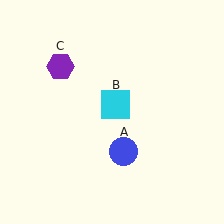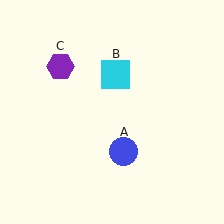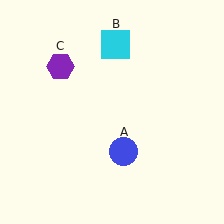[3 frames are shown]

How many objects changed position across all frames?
1 object changed position: cyan square (object B).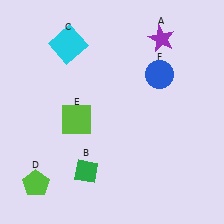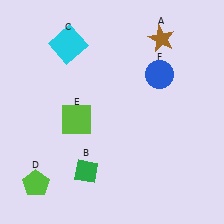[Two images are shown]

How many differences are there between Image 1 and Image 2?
There is 1 difference between the two images.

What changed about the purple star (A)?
In Image 1, A is purple. In Image 2, it changed to brown.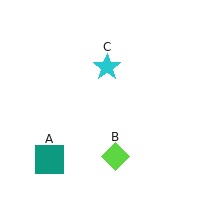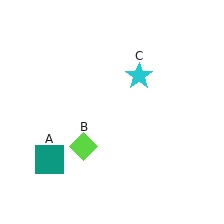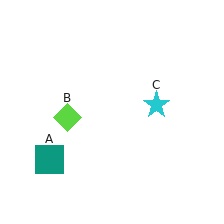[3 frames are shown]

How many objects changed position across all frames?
2 objects changed position: lime diamond (object B), cyan star (object C).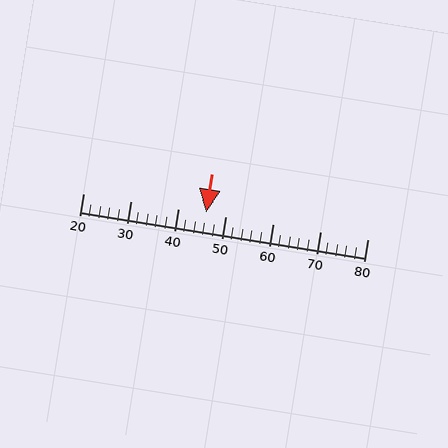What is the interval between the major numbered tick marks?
The major tick marks are spaced 10 units apart.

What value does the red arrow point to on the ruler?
The red arrow points to approximately 46.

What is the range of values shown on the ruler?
The ruler shows values from 20 to 80.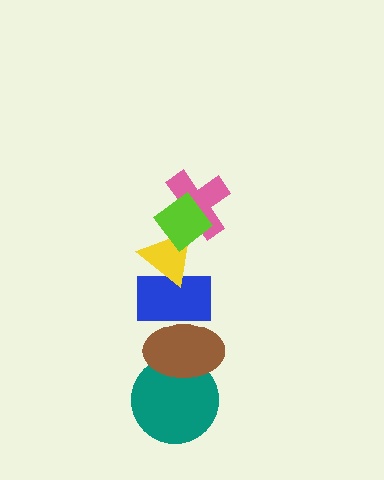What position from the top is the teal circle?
The teal circle is 6th from the top.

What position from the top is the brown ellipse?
The brown ellipse is 5th from the top.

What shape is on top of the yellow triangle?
The pink cross is on top of the yellow triangle.